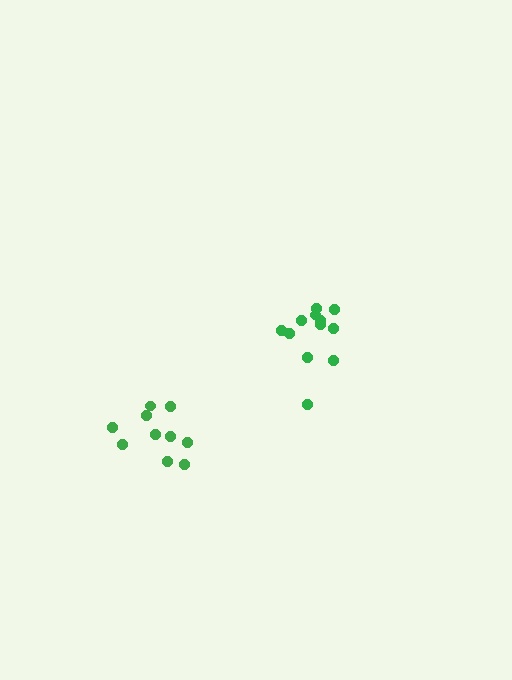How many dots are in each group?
Group 1: 10 dots, Group 2: 12 dots (22 total).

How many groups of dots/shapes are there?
There are 2 groups.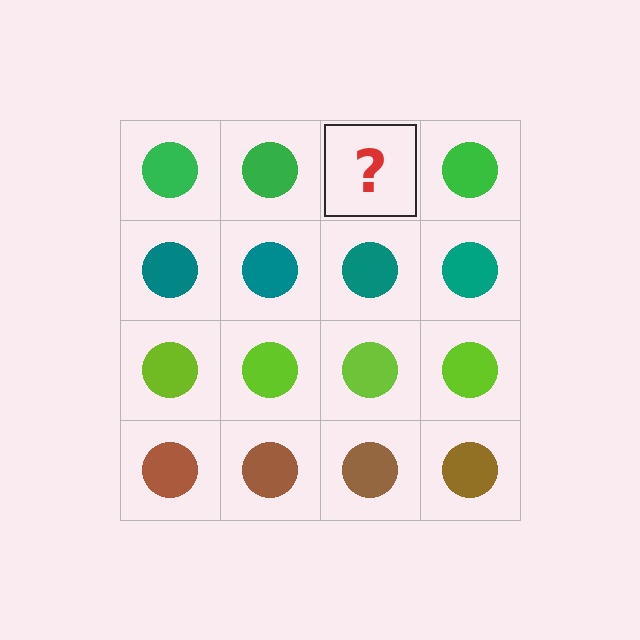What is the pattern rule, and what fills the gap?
The rule is that each row has a consistent color. The gap should be filled with a green circle.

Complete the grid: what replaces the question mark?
The question mark should be replaced with a green circle.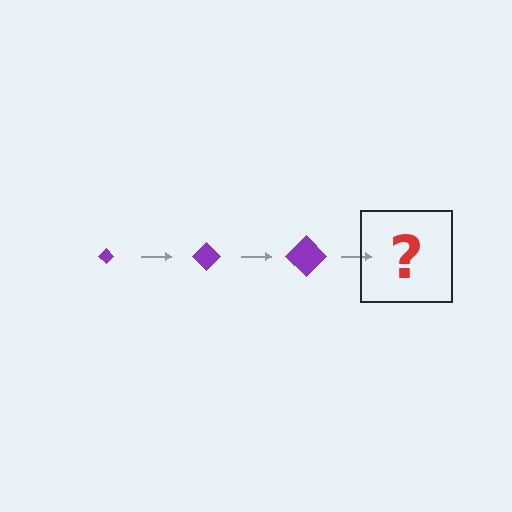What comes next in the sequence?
The next element should be a purple diamond, larger than the previous one.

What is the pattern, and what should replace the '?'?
The pattern is that the diamond gets progressively larger each step. The '?' should be a purple diamond, larger than the previous one.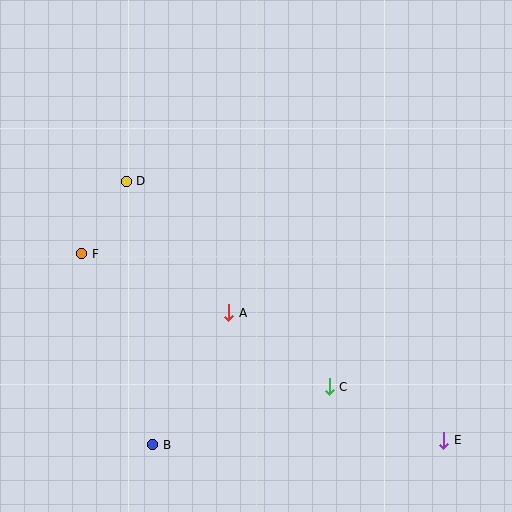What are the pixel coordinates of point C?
Point C is at (329, 387).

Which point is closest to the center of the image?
Point A at (229, 313) is closest to the center.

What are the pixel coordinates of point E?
Point E is at (444, 440).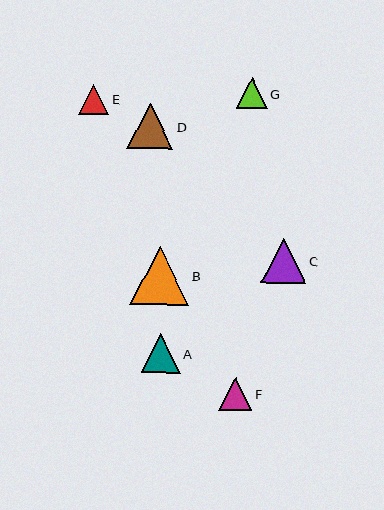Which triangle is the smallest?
Triangle E is the smallest with a size of approximately 30 pixels.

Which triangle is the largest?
Triangle B is the largest with a size of approximately 58 pixels.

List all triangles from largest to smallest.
From largest to smallest: B, D, C, A, F, G, E.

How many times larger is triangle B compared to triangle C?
Triangle B is approximately 1.3 times the size of triangle C.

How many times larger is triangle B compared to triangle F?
Triangle B is approximately 1.8 times the size of triangle F.